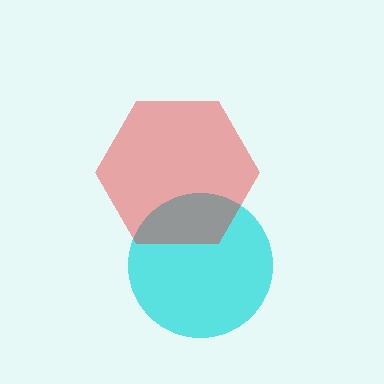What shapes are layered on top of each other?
The layered shapes are: a cyan circle, a red hexagon.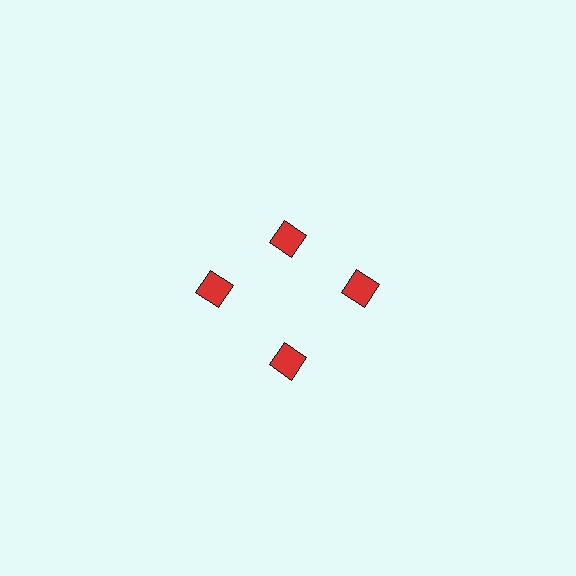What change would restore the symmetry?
The symmetry would be restored by moving it outward, back onto the ring so that all 4 squares sit at equal angles and equal distance from the center.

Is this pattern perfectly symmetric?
No. The 4 red squares are arranged in a ring, but one element near the 12 o'clock position is pulled inward toward the center, breaking the 4-fold rotational symmetry.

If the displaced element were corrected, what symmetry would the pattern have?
It would have 4-fold rotational symmetry — the pattern would map onto itself every 90 degrees.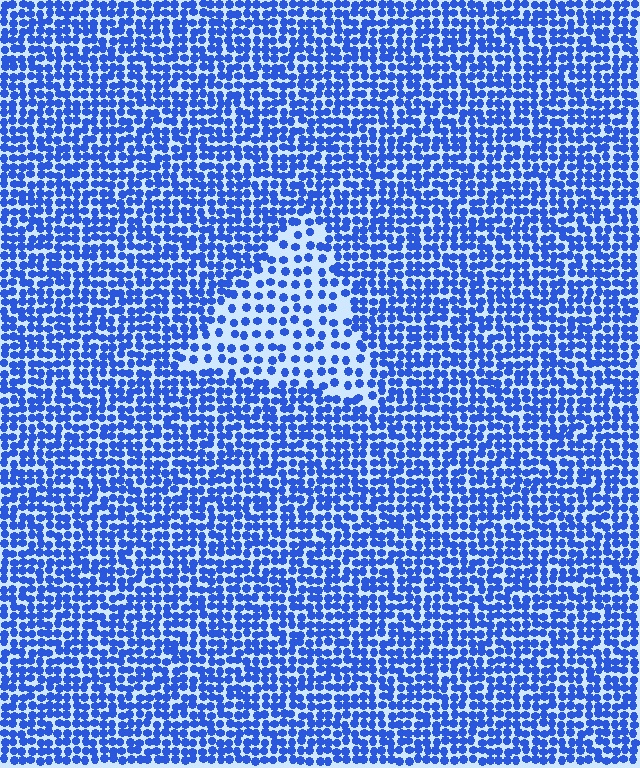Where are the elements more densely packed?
The elements are more densely packed outside the triangle boundary.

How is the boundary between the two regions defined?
The boundary is defined by a change in element density (approximately 2.0x ratio). All elements are the same color, size, and shape.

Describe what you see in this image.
The image contains small blue elements arranged at two different densities. A triangle-shaped region is visible where the elements are less densely packed than the surrounding area.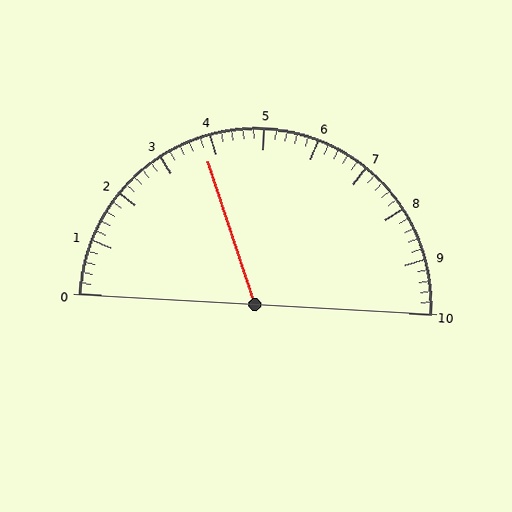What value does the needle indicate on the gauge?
The needle indicates approximately 3.8.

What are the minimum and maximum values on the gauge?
The gauge ranges from 0 to 10.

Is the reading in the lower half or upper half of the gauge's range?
The reading is in the lower half of the range (0 to 10).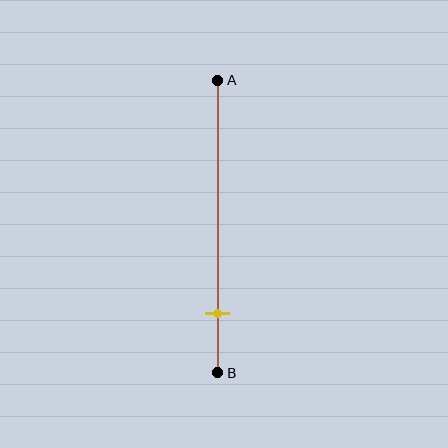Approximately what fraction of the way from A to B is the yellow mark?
The yellow mark is approximately 80% of the way from A to B.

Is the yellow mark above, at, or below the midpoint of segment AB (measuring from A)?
The yellow mark is below the midpoint of segment AB.